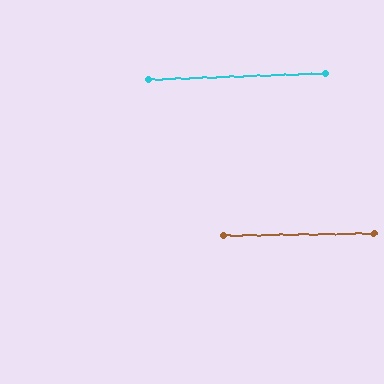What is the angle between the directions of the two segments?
Approximately 1 degree.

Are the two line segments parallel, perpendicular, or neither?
Parallel — their directions differ by only 1.2°.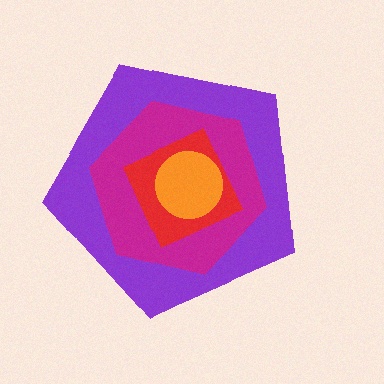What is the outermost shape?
The purple pentagon.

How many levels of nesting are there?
4.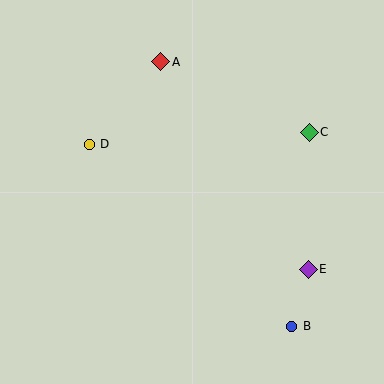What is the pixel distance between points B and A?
The distance between B and A is 295 pixels.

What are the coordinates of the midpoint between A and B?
The midpoint between A and B is at (226, 194).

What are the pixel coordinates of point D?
Point D is at (89, 144).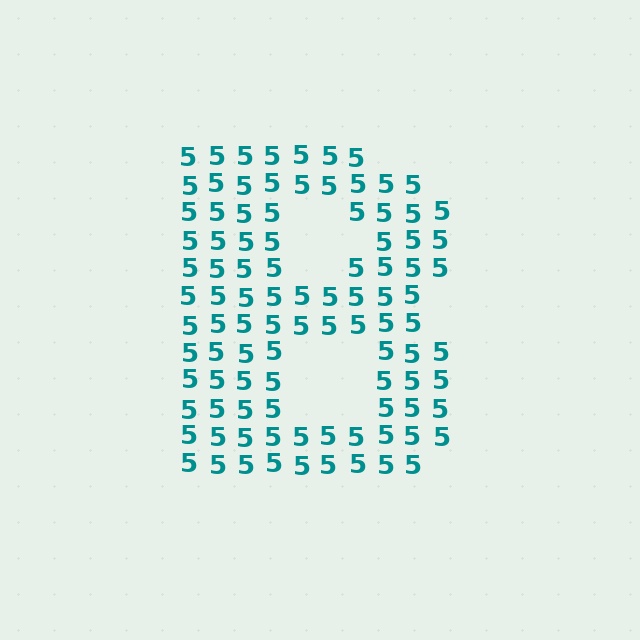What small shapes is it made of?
It is made of small digit 5's.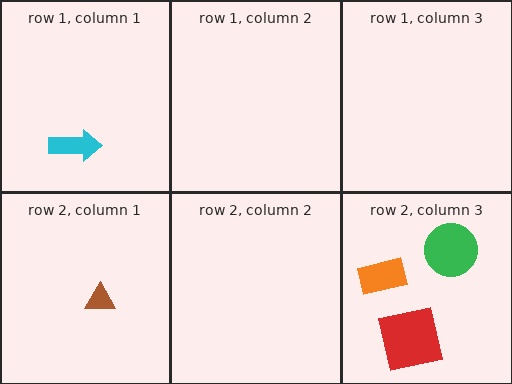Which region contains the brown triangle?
The row 2, column 1 region.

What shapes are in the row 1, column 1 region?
The cyan arrow.